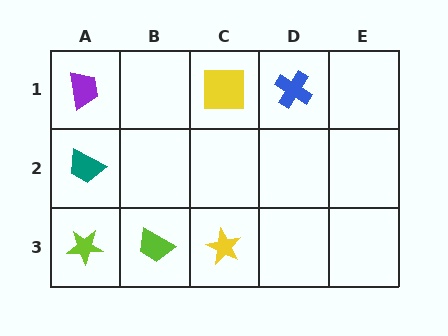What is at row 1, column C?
A yellow square.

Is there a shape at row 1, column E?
No, that cell is empty.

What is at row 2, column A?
A teal trapezoid.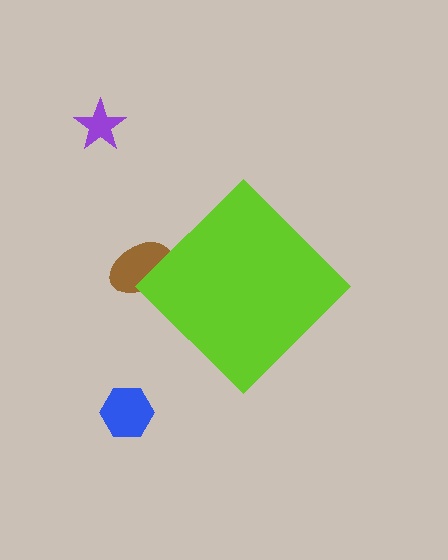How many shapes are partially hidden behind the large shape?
1 shape is partially hidden.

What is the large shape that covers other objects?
A lime diamond.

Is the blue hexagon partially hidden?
No, the blue hexagon is fully visible.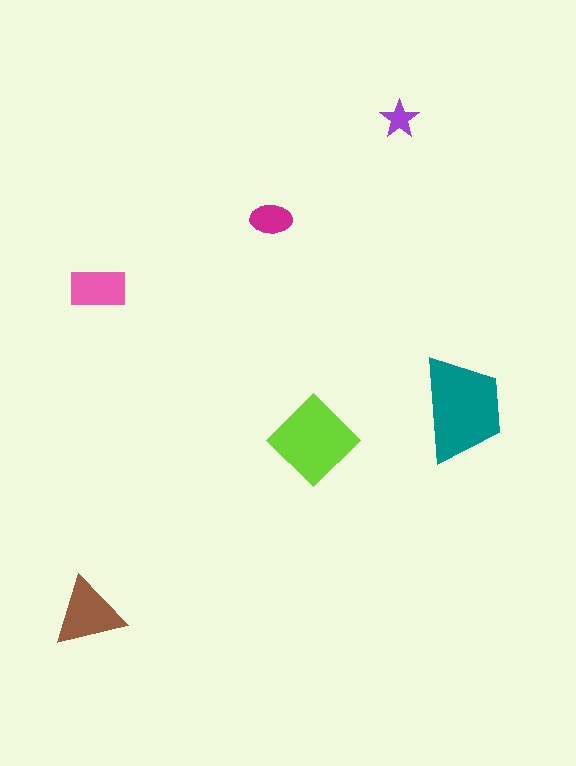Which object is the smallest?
The purple star.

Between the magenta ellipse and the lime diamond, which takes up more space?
The lime diamond.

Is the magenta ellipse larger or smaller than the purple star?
Larger.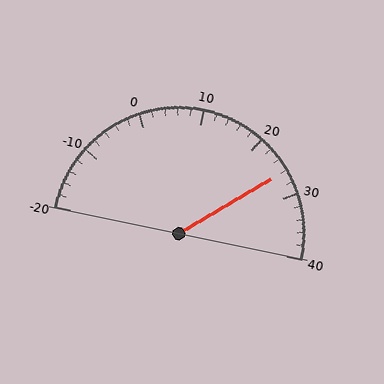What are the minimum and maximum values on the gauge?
The gauge ranges from -20 to 40.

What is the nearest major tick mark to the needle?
The nearest major tick mark is 30.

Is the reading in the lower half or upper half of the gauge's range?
The reading is in the upper half of the range (-20 to 40).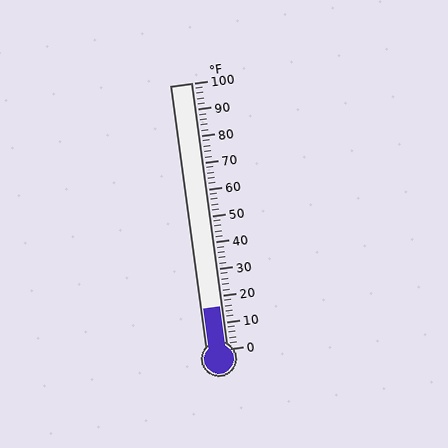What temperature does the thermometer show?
The thermometer shows approximately 16°F.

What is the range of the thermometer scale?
The thermometer scale ranges from 0°F to 100°F.